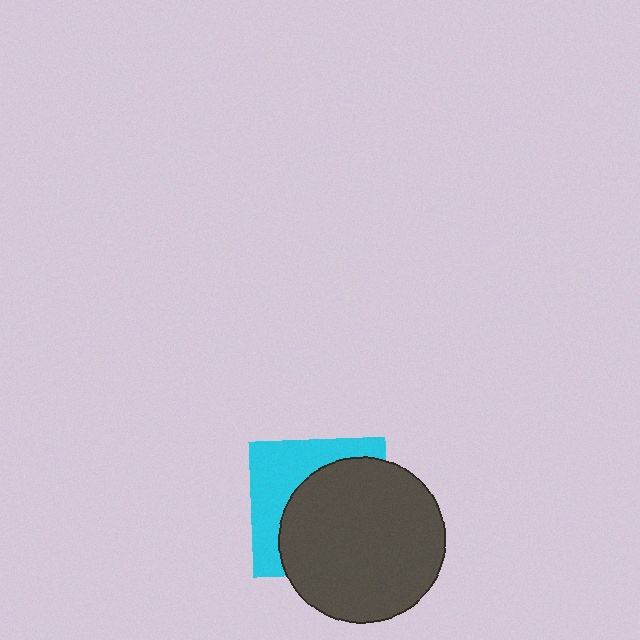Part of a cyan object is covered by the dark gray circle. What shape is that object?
It is a square.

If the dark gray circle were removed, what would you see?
You would see the complete cyan square.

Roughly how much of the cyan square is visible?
A small part of it is visible (roughly 39%).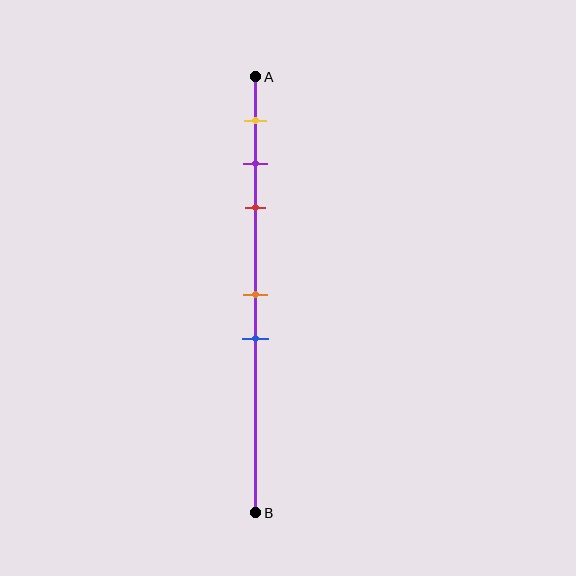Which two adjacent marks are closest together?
The purple and red marks are the closest adjacent pair.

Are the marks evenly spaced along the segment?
No, the marks are not evenly spaced.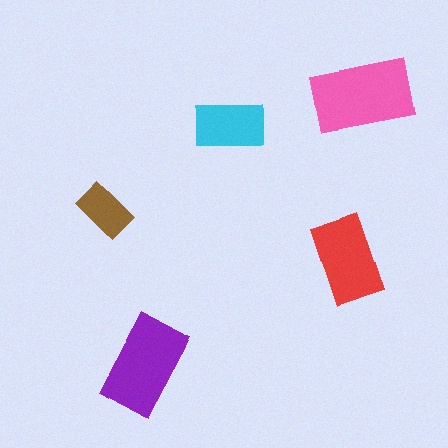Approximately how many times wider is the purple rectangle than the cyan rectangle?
About 1.5 times wider.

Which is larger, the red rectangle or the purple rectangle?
The purple one.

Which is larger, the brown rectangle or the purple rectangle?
The purple one.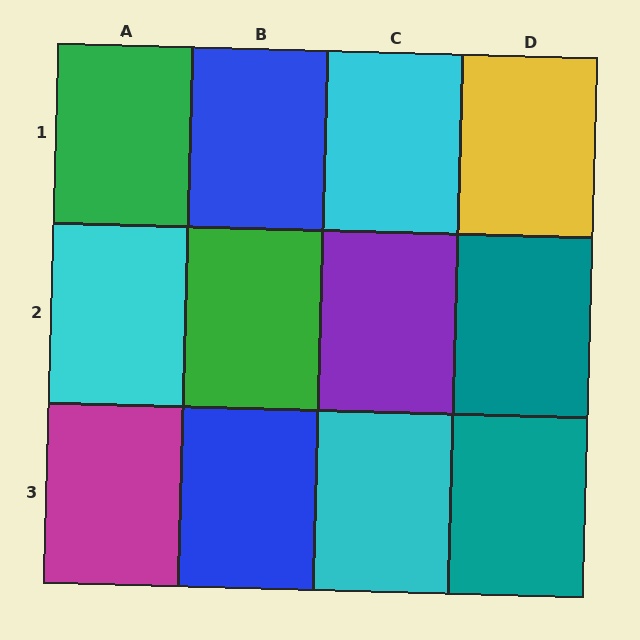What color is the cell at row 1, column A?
Green.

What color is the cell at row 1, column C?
Cyan.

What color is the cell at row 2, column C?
Purple.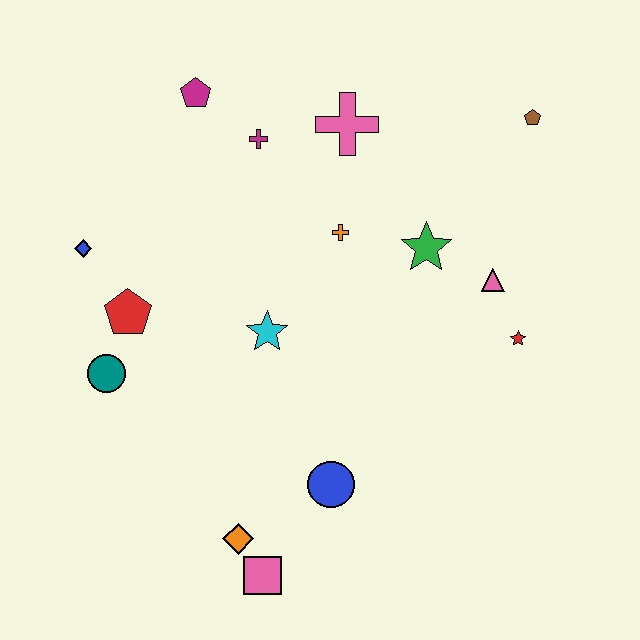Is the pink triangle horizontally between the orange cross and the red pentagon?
No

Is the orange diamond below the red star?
Yes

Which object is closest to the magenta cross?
The magenta pentagon is closest to the magenta cross.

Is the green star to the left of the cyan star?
No